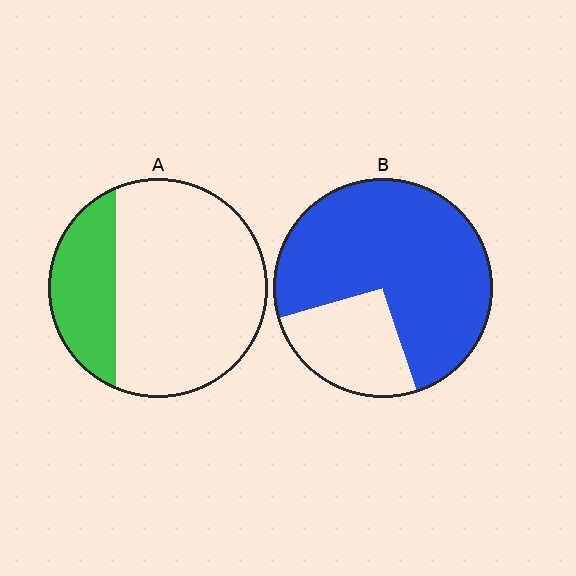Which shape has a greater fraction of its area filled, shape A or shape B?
Shape B.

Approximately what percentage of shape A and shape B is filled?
A is approximately 25% and B is approximately 75%.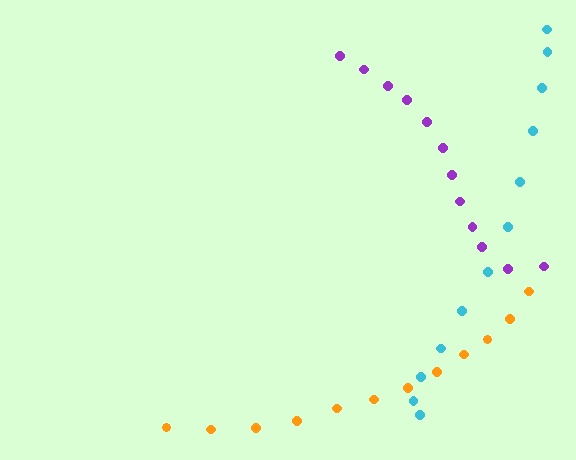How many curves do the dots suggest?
There are 3 distinct paths.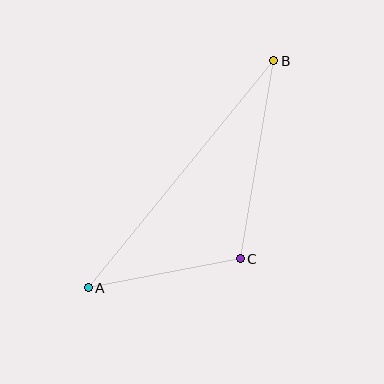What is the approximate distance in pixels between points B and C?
The distance between B and C is approximately 201 pixels.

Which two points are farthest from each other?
Points A and B are farthest from each other.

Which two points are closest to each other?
Points A and C are closest to each other.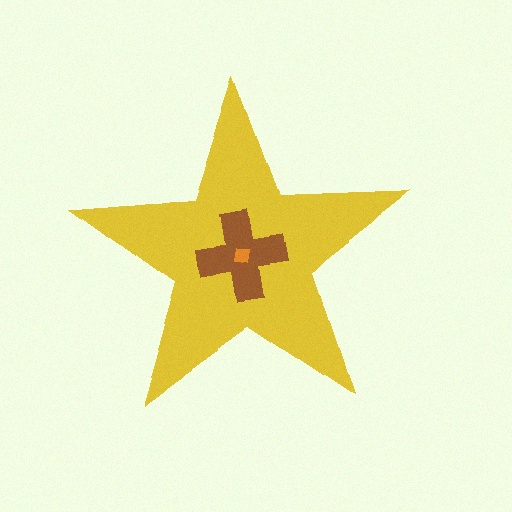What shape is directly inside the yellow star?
The brown cross.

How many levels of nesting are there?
3.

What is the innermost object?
The orange square.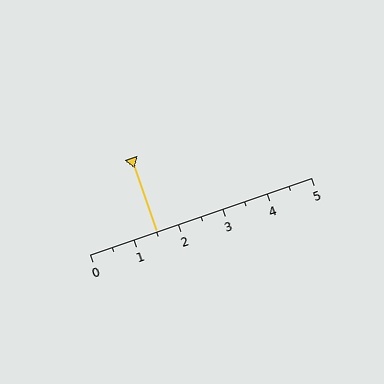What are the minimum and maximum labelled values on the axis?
The axis runs from 0 to 5.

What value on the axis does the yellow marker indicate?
The marker indicates approximately 1.5.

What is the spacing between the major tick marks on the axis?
The major ticks are spaced 1 apart.